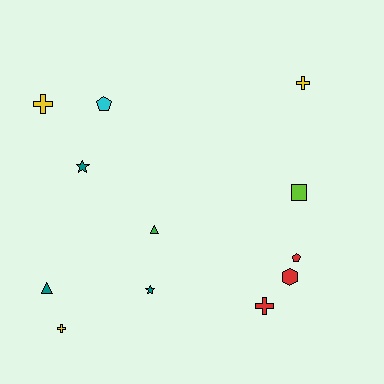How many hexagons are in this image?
There is 1 hexagon.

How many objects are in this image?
There are 12 objects.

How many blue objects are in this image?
There are no blue objects.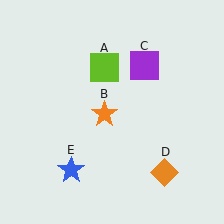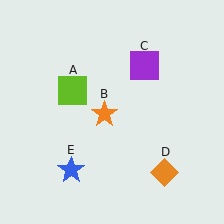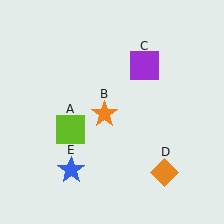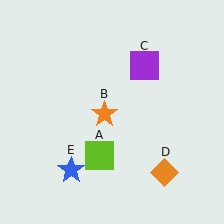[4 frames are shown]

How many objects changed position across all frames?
1 object changed position: lime square (object A).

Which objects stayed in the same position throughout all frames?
Orange star (object B) and purple square (object C) and orange diamond (object D) and blue star (object E) remained stationary.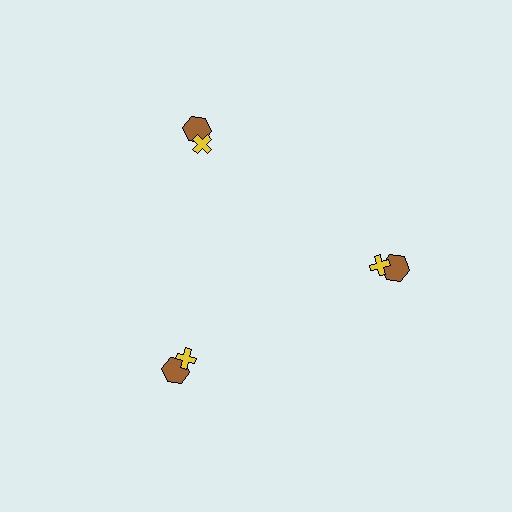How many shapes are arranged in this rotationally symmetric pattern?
There are 6 shapes, arranged in 3 groups of 2.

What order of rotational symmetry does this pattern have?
This pattern has 3-fold rotational symmetry.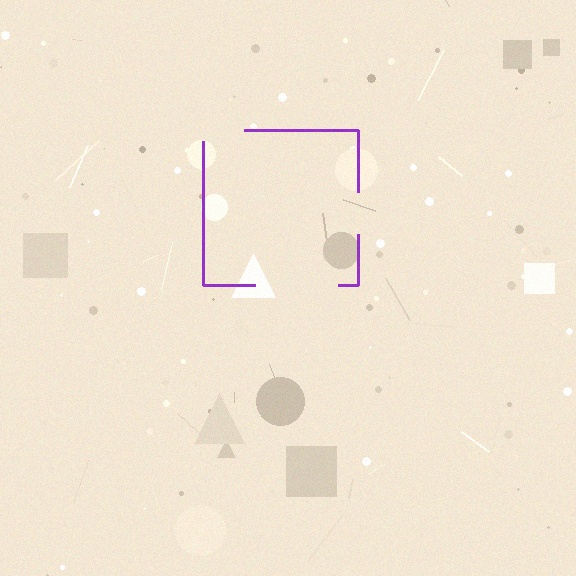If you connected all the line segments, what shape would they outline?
They would outline a square.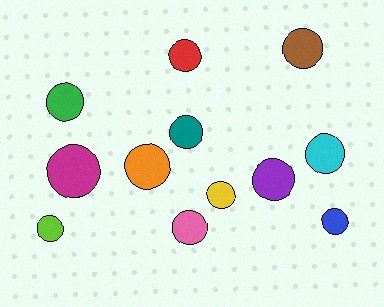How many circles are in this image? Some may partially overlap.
There are 12 circles.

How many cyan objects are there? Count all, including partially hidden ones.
There is 1 cyan object.